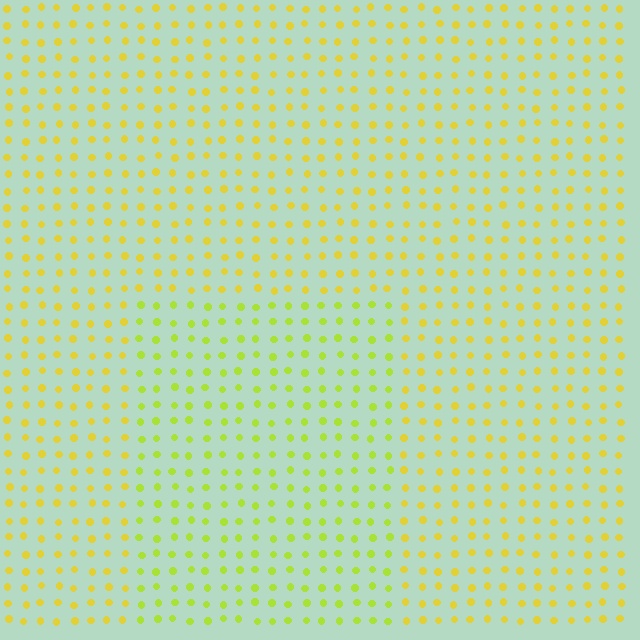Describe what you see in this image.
The image is filled with small yellow elements in a uniform arrangement. A rectangle-shaped region is visible where the elements are tinted to a slightly different hue, forming a subtle color boundary.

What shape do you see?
I see a rectangle.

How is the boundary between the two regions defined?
The boundary is defined purely by a slight shift in hue (about 27 degrees). Spacing, size, and orientation are identical on both sides.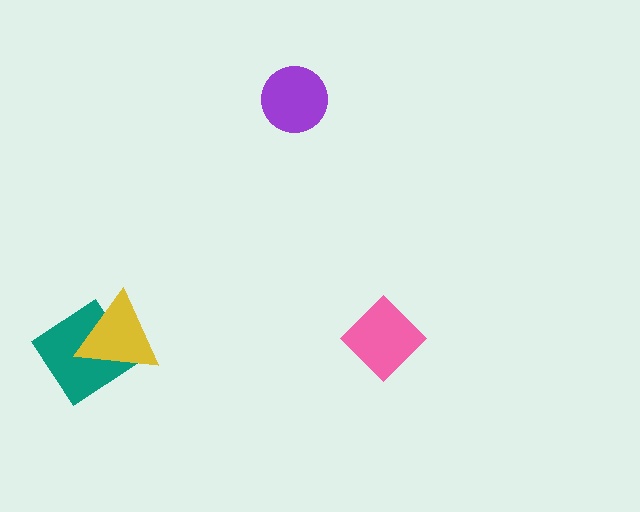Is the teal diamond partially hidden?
Yes, it is partially covered by another shape.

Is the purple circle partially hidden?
No, no other shape covers it.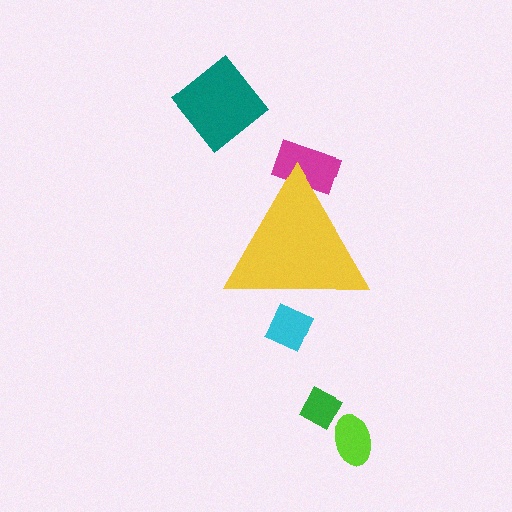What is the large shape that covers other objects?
A yellow triangle.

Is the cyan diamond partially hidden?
Yes, the cyan diamond is partially hidden behind the yellow triangle.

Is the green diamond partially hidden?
No, the green diamond is fully visible.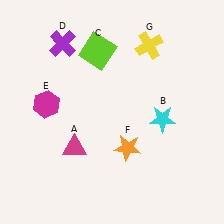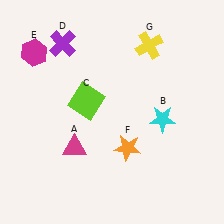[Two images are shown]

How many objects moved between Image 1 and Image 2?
2 objects moved between the two images.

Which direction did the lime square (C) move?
The lime square (C) moved down.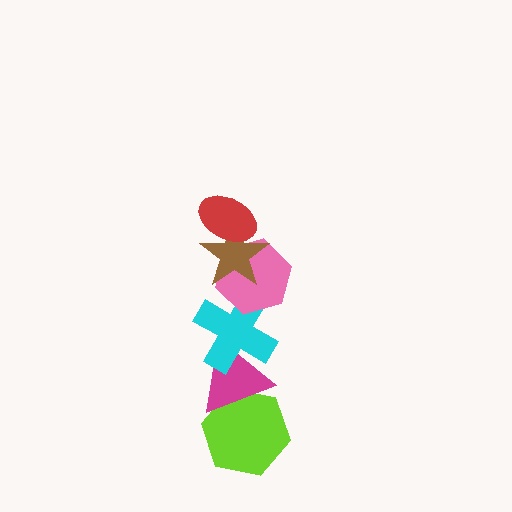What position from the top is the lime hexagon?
The lime hexagon is 6th from the top.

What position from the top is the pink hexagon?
The pink hexagon is 3rd from the top.